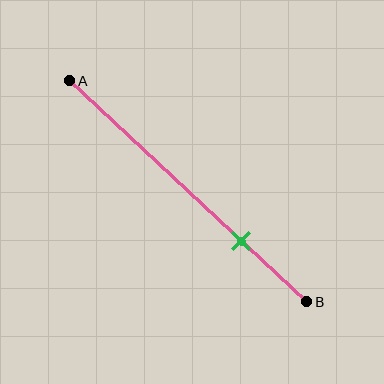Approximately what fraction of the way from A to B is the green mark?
The green mark is approximately 75% of the way from A to B.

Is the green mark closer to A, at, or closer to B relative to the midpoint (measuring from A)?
The green mark is closer to point B than the midpoint of segment AB.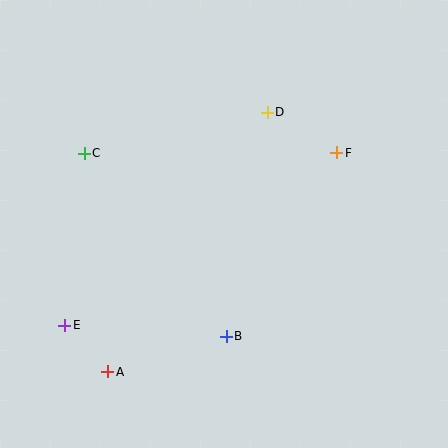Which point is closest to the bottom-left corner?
Point A is closest to the bottom-left corner.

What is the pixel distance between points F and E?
The distance between F and E is 322 pixels.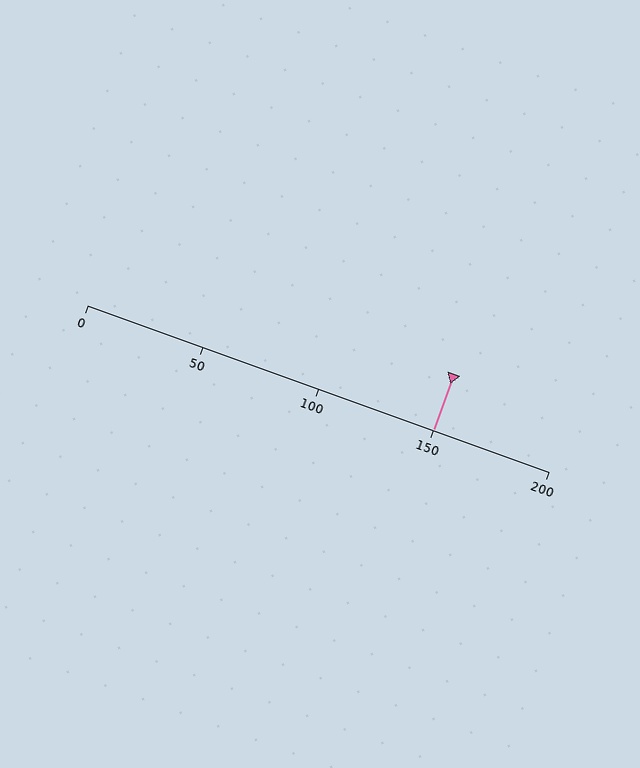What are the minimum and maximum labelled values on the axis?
The axis runs from 0 to 200.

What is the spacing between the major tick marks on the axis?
The major ticks are spaced 50 apart.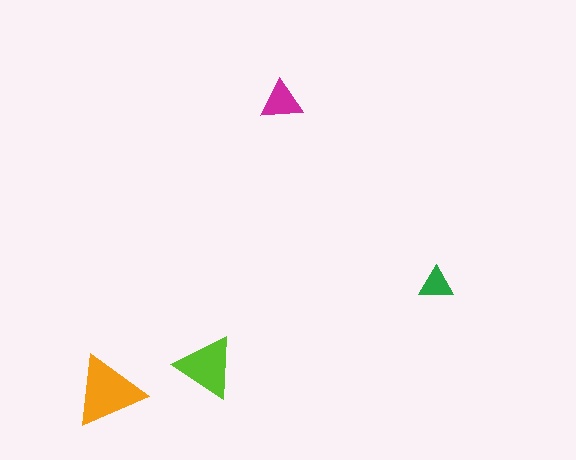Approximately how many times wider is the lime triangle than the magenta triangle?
About 1.5 times wider.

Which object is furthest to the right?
The green triangle is rightmost.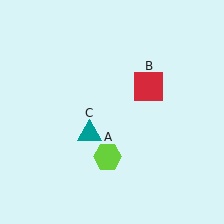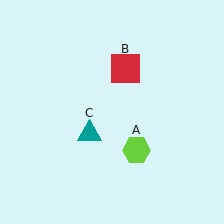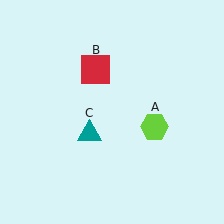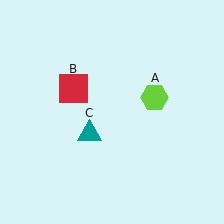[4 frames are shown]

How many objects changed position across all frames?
2 objects changed position: lime hexagon (object A), red square (object B).